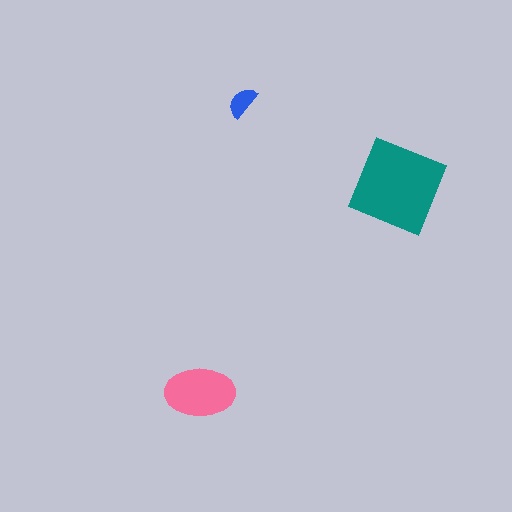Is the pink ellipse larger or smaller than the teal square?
Smaller.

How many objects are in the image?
There are 3 objects in the image.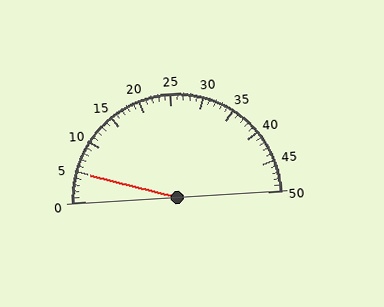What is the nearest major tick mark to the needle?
The nearest major tick mark is 5.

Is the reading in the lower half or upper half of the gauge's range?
The reading is in the lower half of the range (0 to 50).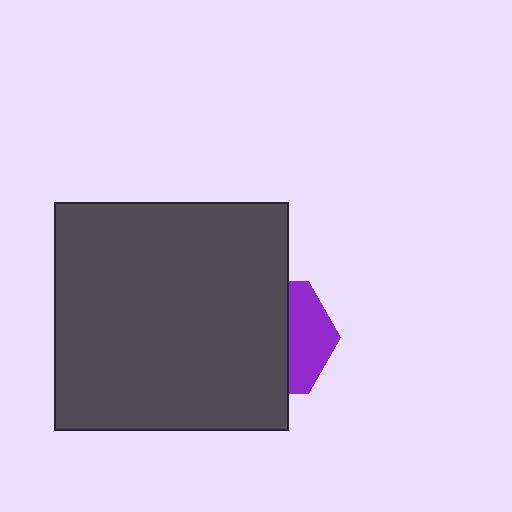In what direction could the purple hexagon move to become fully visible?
The purple hexagon could move right. That would shift it out from behind the dark gray rectangle entirely.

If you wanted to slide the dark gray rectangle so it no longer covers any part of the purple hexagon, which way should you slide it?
Slide it left — that is the most direct way to separate the two shapes.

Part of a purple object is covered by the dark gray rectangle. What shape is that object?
It is a hexagon.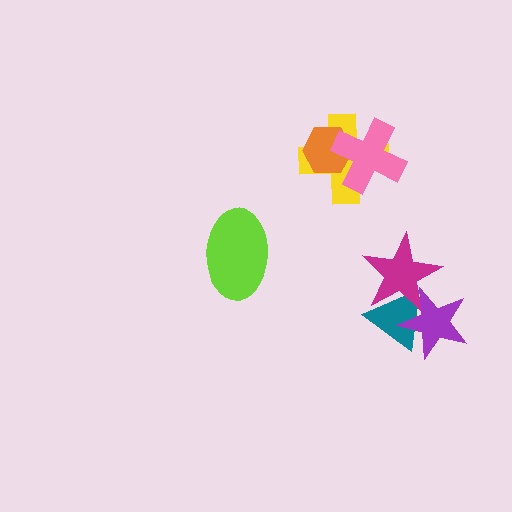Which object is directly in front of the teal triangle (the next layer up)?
The magenta star is directly in front of the teal triangle.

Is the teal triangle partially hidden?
Yes, it is partially covered by another shape.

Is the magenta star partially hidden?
Yes, it is partially covered by another shape.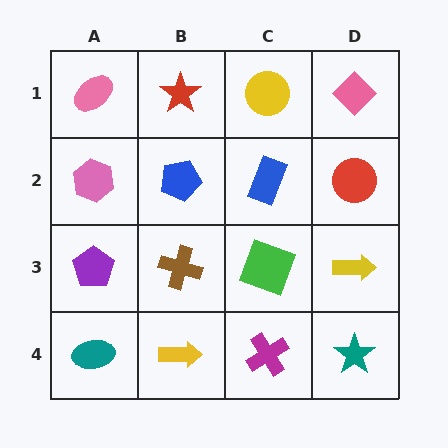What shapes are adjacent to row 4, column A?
A purple pentagon (row 3, column A), a yellow arrow (row 4, column B).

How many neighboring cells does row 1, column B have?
3.